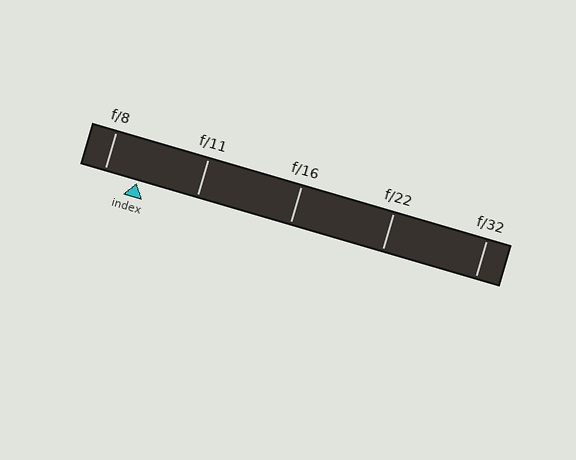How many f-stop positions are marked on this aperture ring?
There are 5 f-stop positions marked.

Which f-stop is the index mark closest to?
The index mark is closest to f/8.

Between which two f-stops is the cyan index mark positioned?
The index mark is between f/8 and f/11.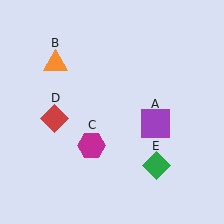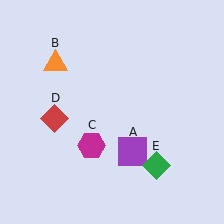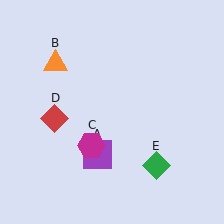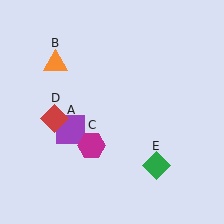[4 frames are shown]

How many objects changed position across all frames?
1 object changed position: purple square (object A).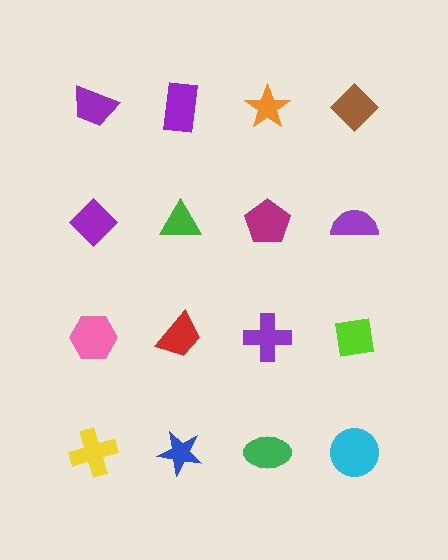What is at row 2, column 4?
A purple semicircle.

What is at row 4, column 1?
A yellow cross.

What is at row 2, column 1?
A purple diamond.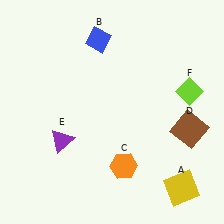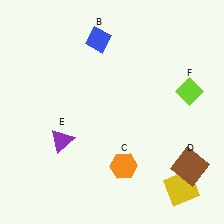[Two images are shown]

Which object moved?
The brown square (D) moved down.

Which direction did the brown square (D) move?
The brown square (D) moved down.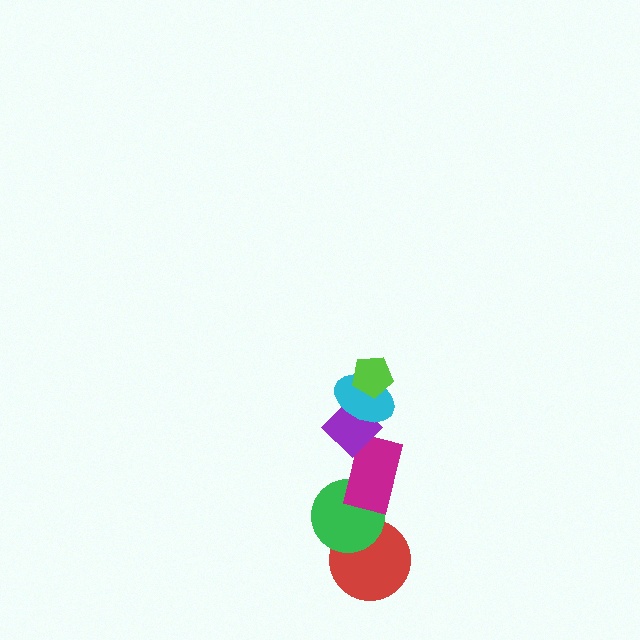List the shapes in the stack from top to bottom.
From top to bottom: the lime pentagon, the cyan ellipse, the purple diamond, the magenta rectangle, the green circle, the red circle.